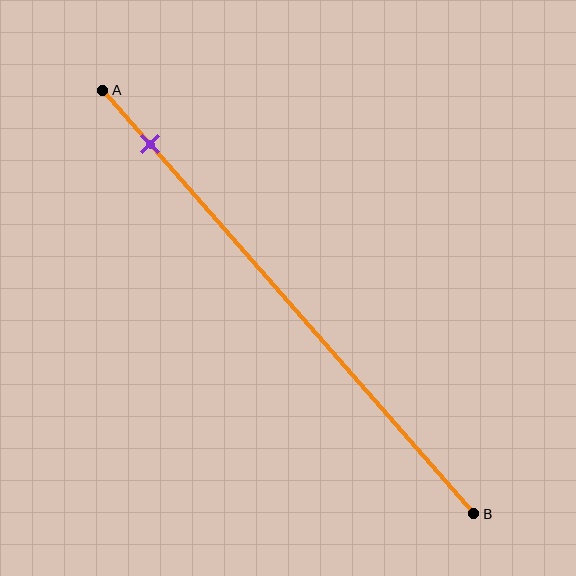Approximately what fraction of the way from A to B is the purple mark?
The purple mark is approximately 15% of the way from A to B.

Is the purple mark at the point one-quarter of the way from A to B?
No, the mark is at about 15% from A, not at the 25% one-quarter point.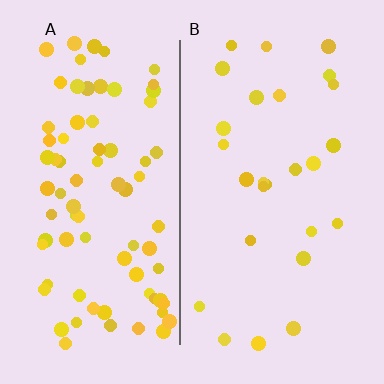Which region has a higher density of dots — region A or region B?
A (the left).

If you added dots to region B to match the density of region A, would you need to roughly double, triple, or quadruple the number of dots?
Approximately triple.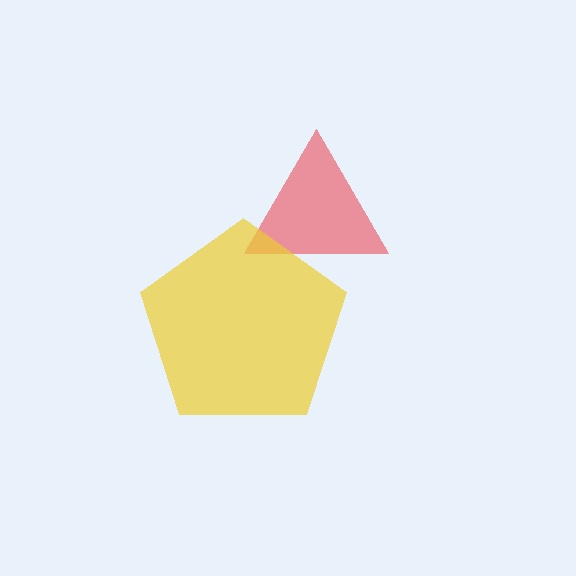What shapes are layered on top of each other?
The layered shapes are: a red triangle, a yellow pentagon.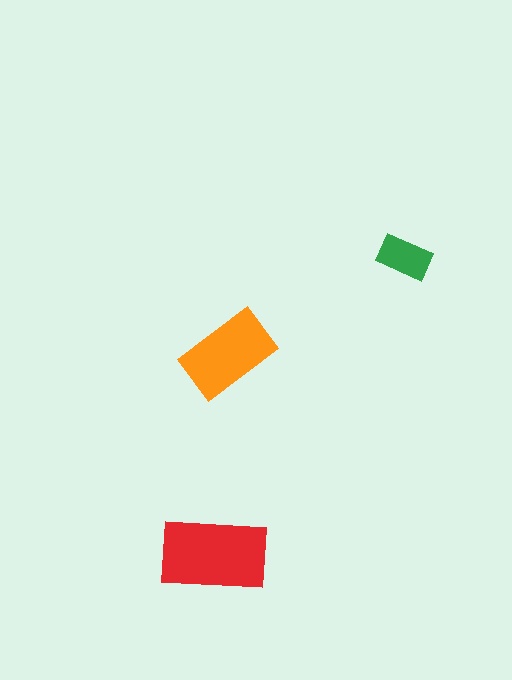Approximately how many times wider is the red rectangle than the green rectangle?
About 2 times wider.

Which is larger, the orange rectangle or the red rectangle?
The red one.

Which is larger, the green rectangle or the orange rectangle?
The orange one.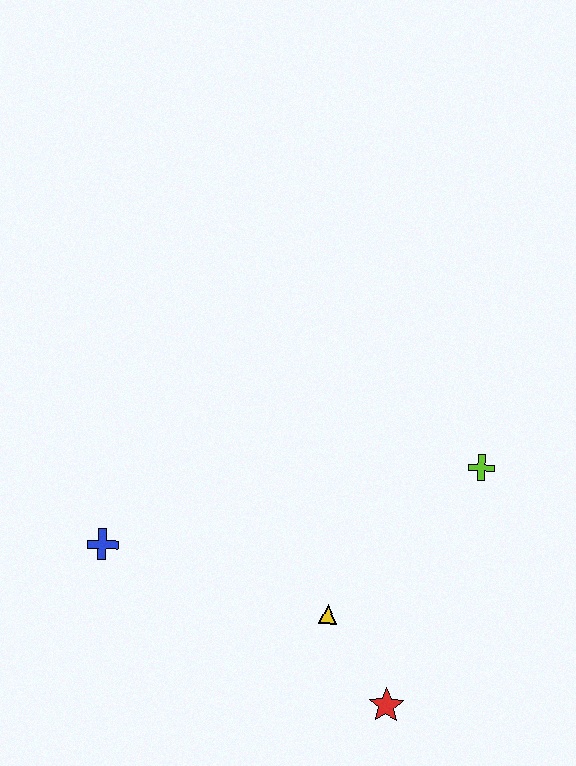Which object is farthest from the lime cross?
The blue cross is farthest from the lime cross.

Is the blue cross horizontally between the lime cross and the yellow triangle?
No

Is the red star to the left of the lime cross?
Yes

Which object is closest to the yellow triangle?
The red star is closest to the yellow triangle.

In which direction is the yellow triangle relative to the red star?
The yellow triangle is above the red star.